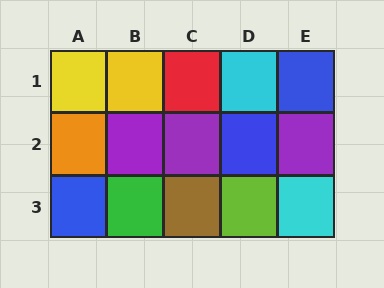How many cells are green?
1 cell is green.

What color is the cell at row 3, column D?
Lime.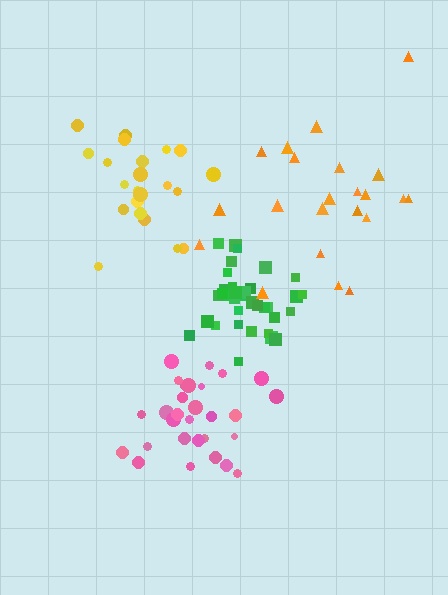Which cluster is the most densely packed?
Green.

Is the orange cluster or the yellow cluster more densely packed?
Yellow.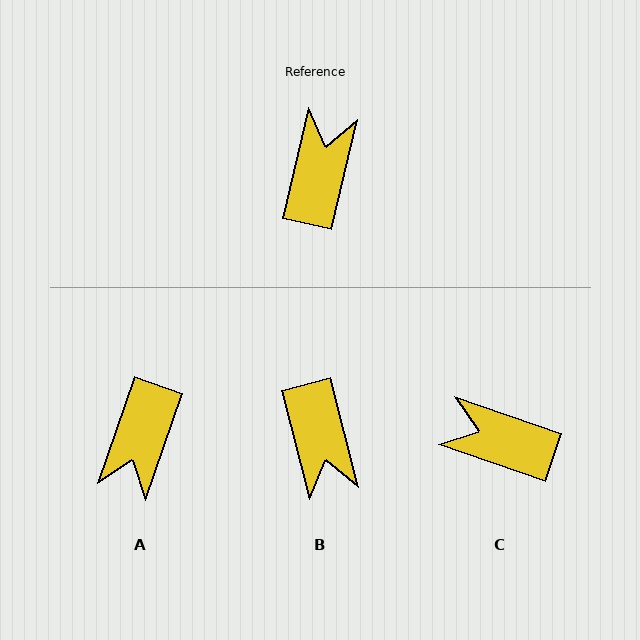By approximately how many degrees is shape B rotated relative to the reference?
Approximately 153 degrees clockwise.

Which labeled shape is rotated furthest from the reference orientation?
A, about 174 degrees away.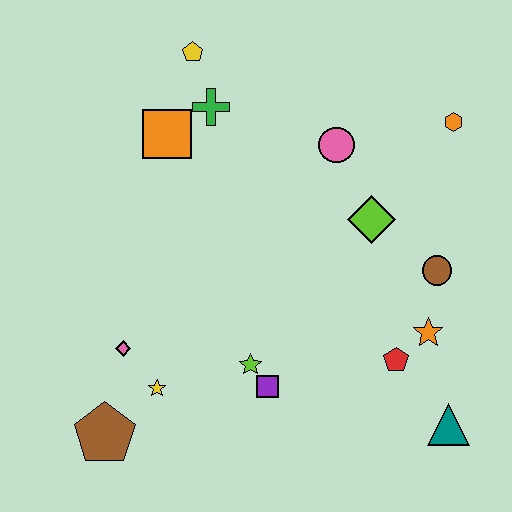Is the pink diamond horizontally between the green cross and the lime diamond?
No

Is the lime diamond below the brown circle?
No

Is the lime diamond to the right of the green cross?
Yes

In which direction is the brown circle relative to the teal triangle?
The brown circle is above the teal triangle.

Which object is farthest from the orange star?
The yellow pentagon is farthest from the orange star.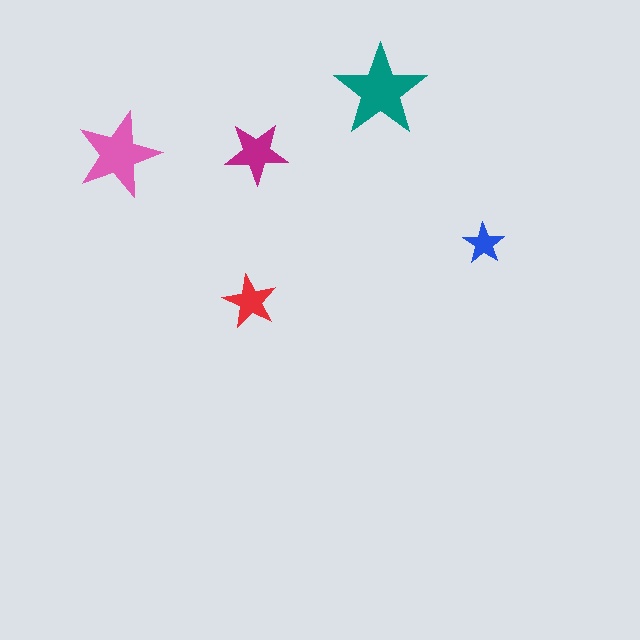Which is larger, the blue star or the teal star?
The teal one.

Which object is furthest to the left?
The pink star is leftmost.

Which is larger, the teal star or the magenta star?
The teal one.